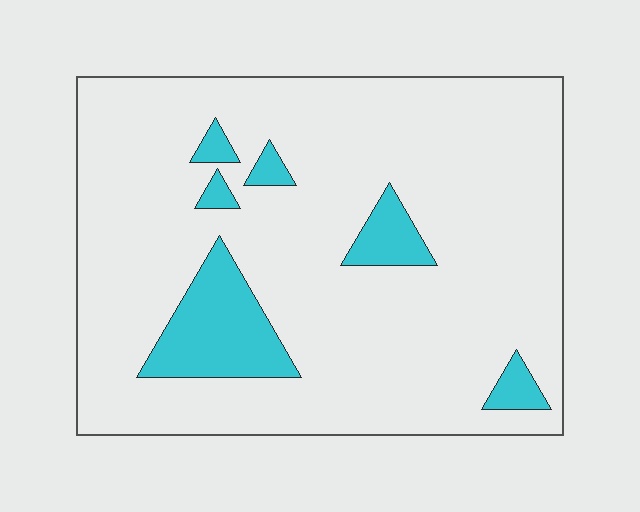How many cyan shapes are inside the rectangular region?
6.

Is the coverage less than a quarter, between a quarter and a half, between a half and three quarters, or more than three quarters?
Less than a quarter.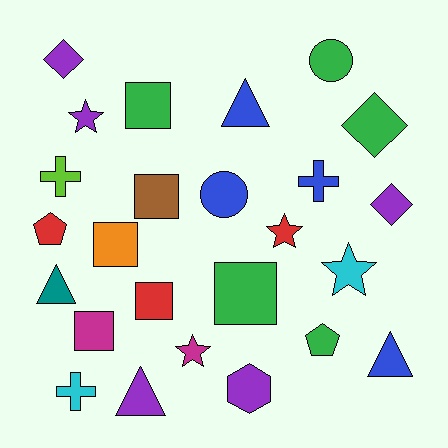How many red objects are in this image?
There are 3 red objects.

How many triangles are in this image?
There are 4 triangles.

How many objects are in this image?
There are 25 objects.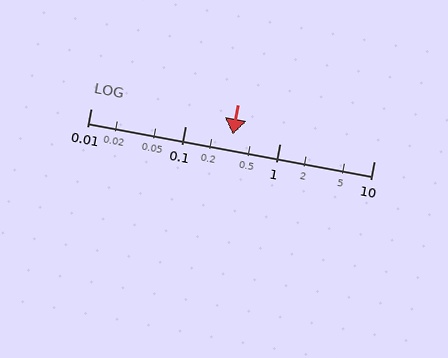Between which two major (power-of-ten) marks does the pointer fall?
The pointer is between 0.1 and 1.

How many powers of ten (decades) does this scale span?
The scale spans 3 decades, from 0.01 to 10.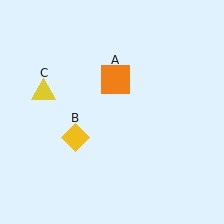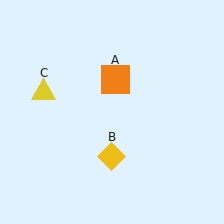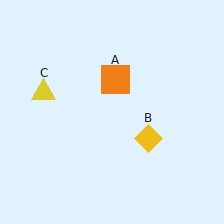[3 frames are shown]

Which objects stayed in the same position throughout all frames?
Orange square (object A) and yellow triangle (object C) remained stationary.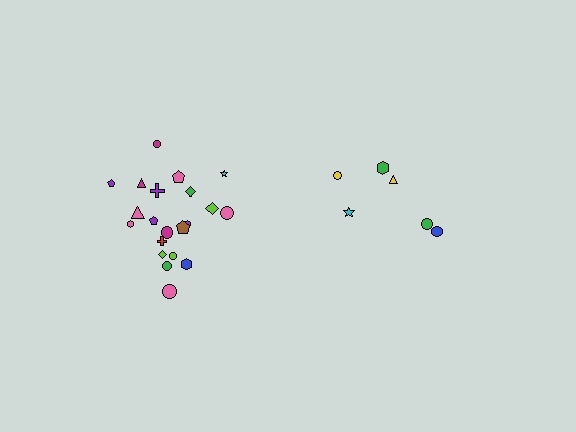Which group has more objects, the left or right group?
The left group.